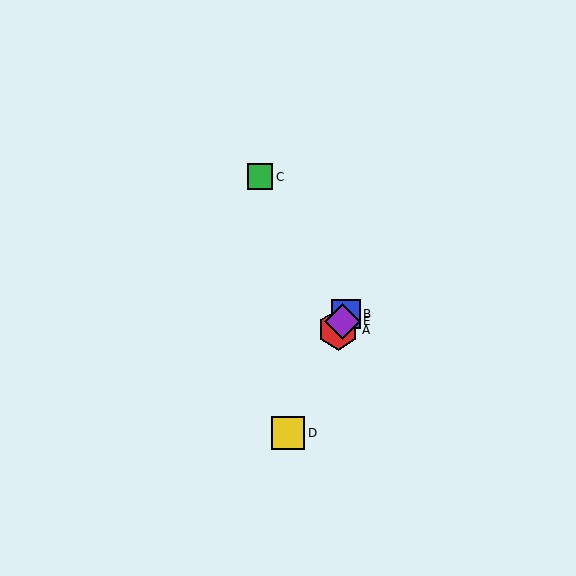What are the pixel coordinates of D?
Object D is at (288, 433).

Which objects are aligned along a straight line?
Objects A, B, D, E are aligned along a straight line.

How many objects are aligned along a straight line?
4 objects (A, B, D, E) are aligned along a straight line.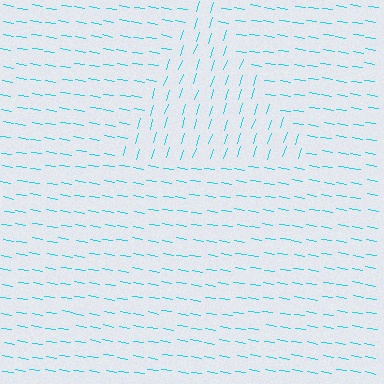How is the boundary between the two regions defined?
The boundary is defined purely by a change in line orientation (approximately 81 degrees difference). All lines are the same color and thickness.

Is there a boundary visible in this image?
Yes, there is a texture boundary formed by a change in line orientation.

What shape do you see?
I see a triangle.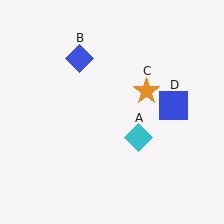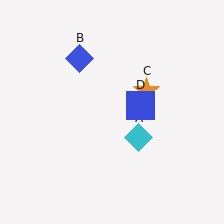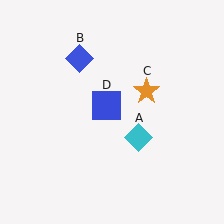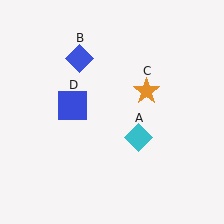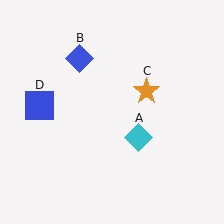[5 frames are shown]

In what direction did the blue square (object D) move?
The blue square (object D) moved left.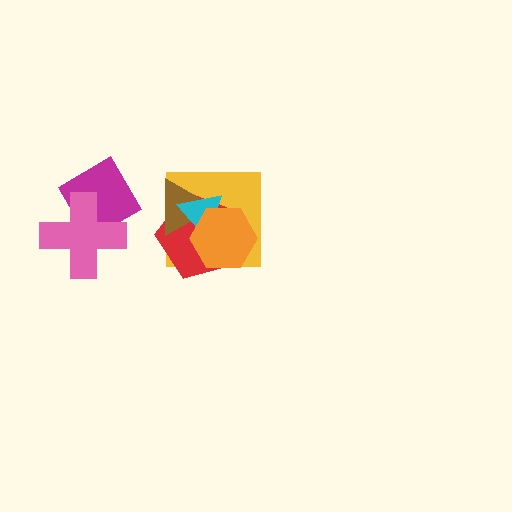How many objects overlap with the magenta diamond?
1 object overlaps with the magenta diamond.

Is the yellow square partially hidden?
Yes, it is partially covered by another shape.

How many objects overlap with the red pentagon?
4 objects overlap with the red pentagon.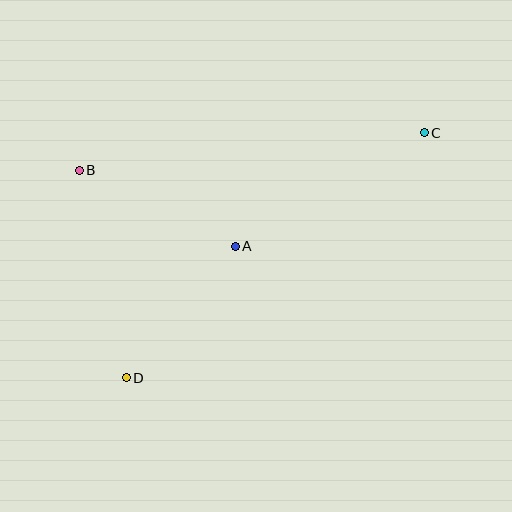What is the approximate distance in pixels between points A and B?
The distance between A and B is approximately 174 pixels.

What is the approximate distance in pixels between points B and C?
The distance between B and C is approximately 347 pixels.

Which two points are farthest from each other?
Points C and D are farthest from each other.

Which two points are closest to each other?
Points A and D are closest to each other.